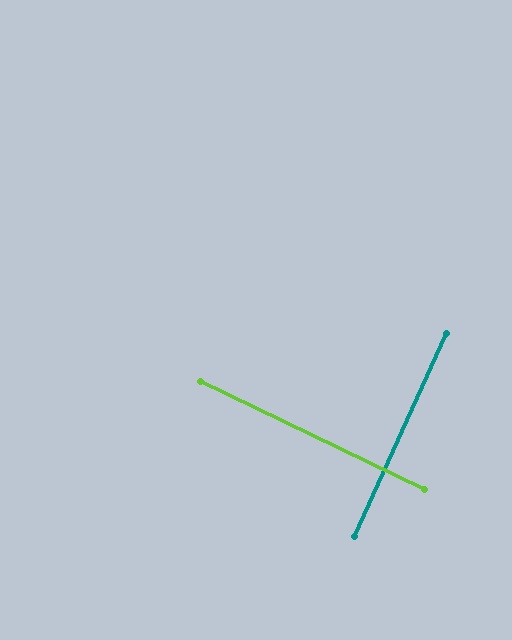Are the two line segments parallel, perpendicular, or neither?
Perpendicular — they meet at approximately 89°.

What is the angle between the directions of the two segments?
Approximately 89 degrees.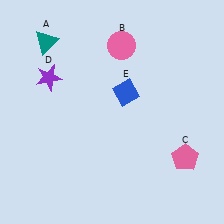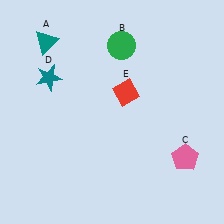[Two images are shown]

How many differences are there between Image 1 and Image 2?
There are 3 differences between the two images.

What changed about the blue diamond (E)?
In Image 1, E is blue. In Image 2, it changed to red.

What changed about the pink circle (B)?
In Image 1, B is pink. In Image 2, it changed to green.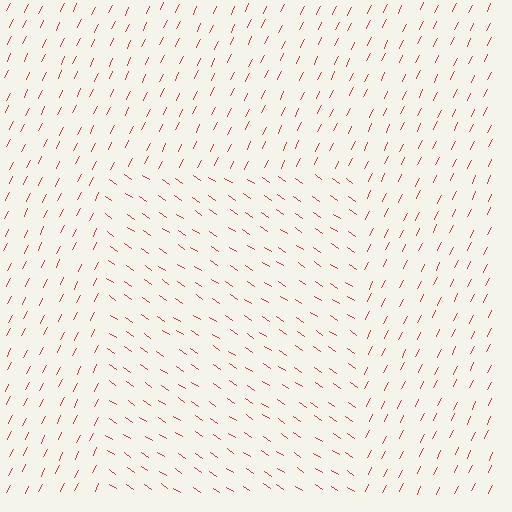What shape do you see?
I see a rectangle.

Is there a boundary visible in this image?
Yes, there is a texture boundary formed by a change in line orientation.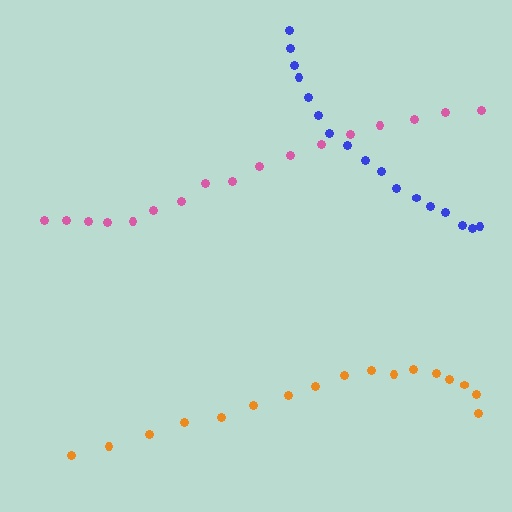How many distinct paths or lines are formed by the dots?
There are 3 distinct paths.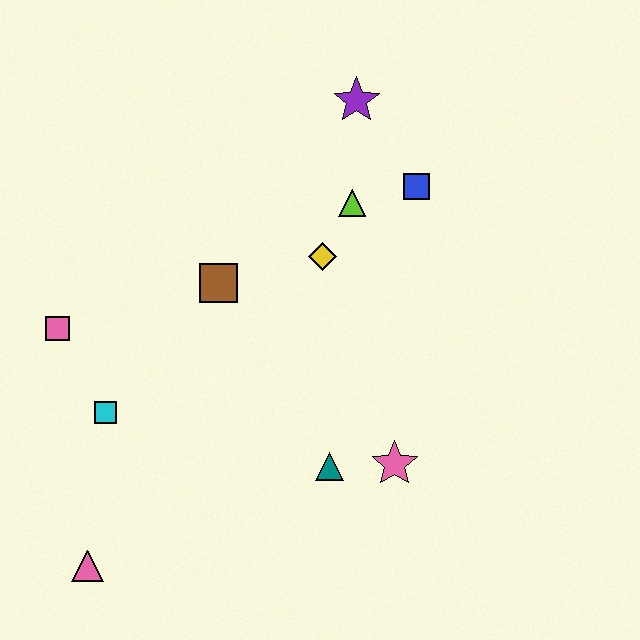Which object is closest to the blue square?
The lime triangle is closest to the blue square.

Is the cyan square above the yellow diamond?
No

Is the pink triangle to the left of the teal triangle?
Yes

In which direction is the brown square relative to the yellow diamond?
The brown square is to the left of the yellow diamond.